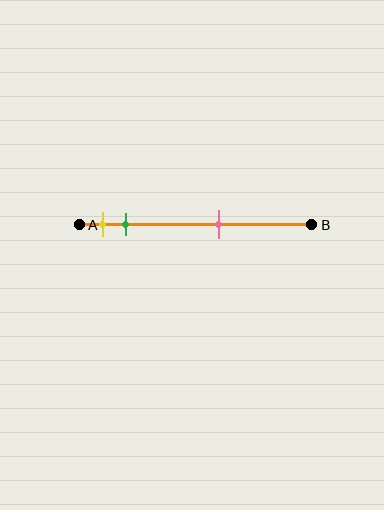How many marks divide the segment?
There are 3 marks dividing the segment.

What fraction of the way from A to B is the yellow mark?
The yellow mark is approximately 10% (0.1) of the way from A to B.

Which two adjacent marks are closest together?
The yellow and green marks are the closest adjacent pair.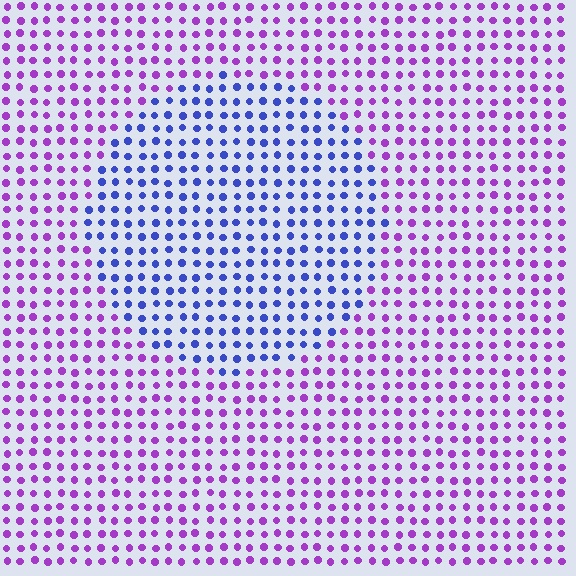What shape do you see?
I see a circle.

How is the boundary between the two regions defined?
The boundary is defined purely by a slight shift in hue (about 52 degrees). Spacing, size, and orientation are identical on both sides.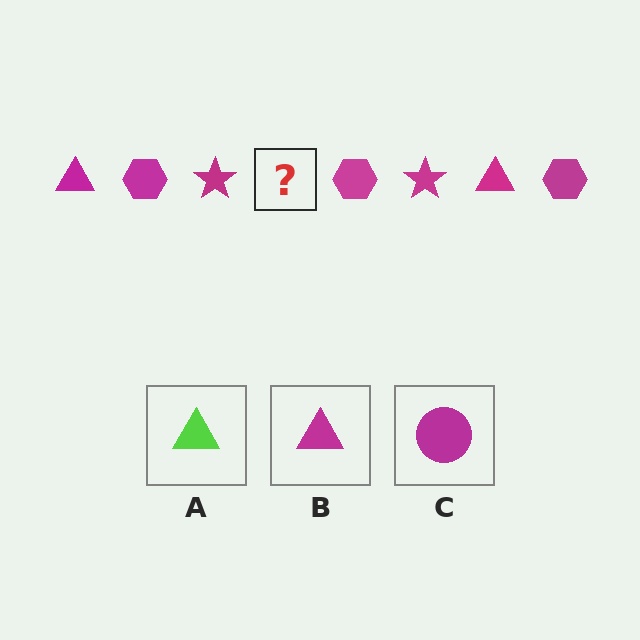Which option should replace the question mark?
Option B.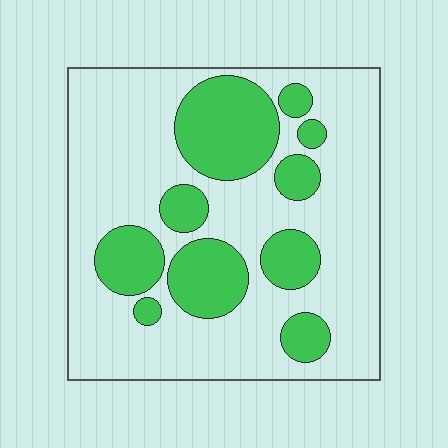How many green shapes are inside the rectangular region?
10.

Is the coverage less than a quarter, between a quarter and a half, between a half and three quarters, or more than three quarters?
Between a quarter and a half.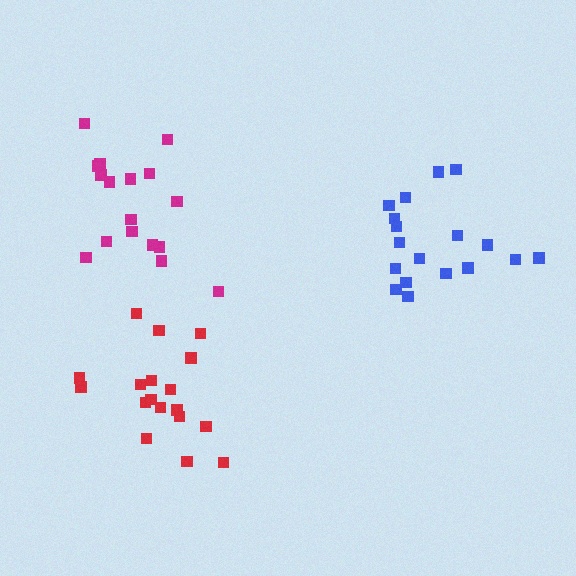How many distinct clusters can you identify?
There are 3 distinct clusters.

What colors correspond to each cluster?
The clusters are colored: blue, red, magenta.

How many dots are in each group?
Group 1: 18 dots, Group 2: 18 dots, Group 3: 17 dots (53 total).